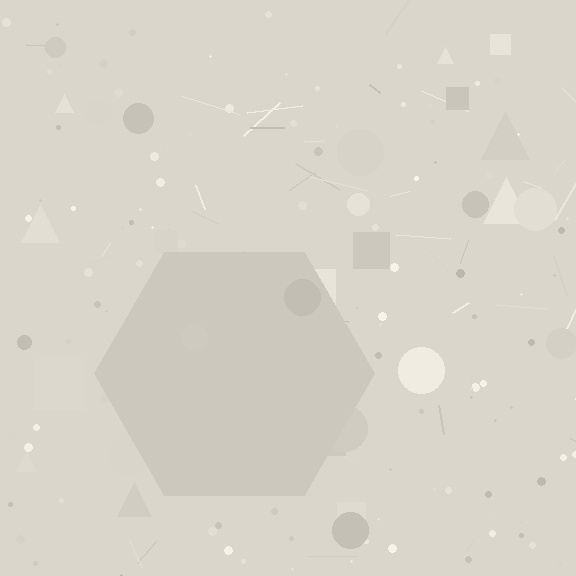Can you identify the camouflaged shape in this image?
The camouflaged shape is a hexagon.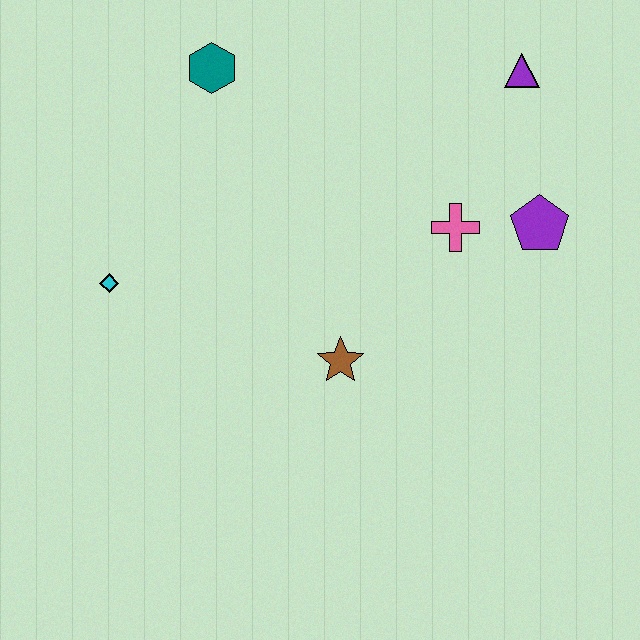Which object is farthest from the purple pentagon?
The cyan diamond is farthest from the purple pentagon.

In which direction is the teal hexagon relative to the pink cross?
The teal hexagon is to the left of the pink cross.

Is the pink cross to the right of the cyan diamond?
Yes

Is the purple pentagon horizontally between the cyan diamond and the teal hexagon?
No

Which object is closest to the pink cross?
The purple pentagon is closest to the pink cross.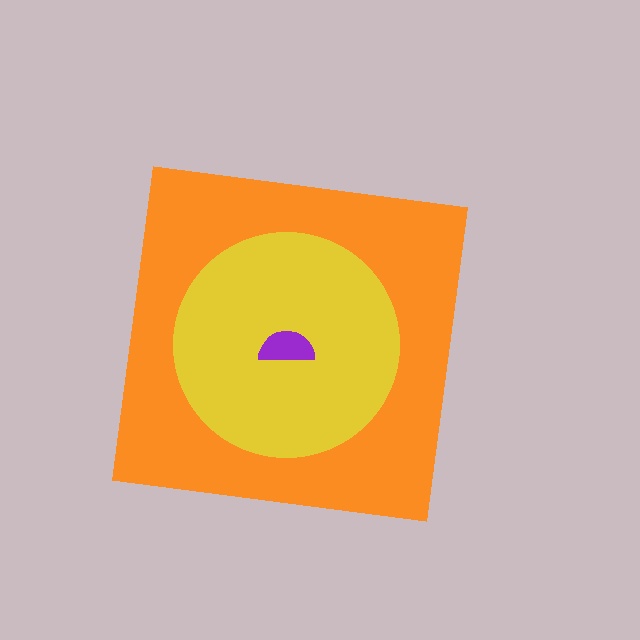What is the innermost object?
The purple semicircle.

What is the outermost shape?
The orange square.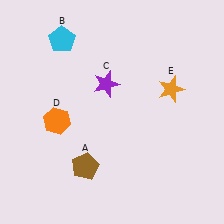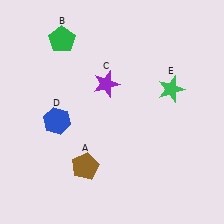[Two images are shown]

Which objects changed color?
B changed from cyan to green. D changed from orange to blue. E changed from orange to green.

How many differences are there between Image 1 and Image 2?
There are 3 differences between the two images.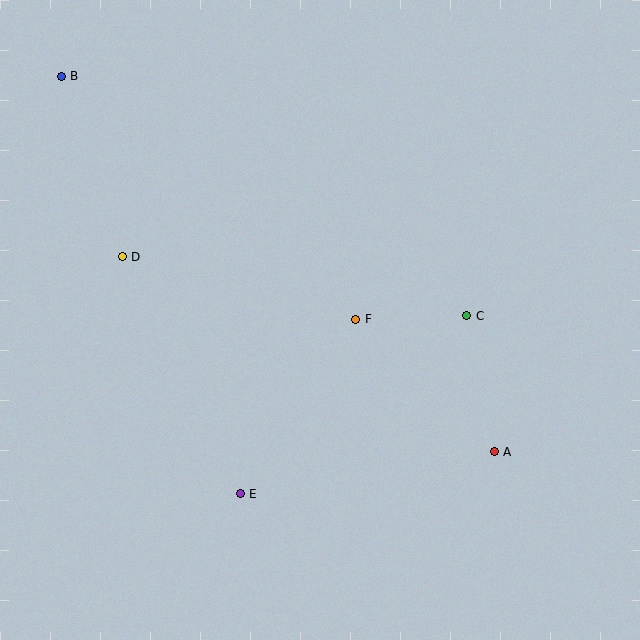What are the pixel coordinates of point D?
Point D is at (122, 257).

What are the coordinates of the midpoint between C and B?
The midpoint between C and B is at (264, 196).